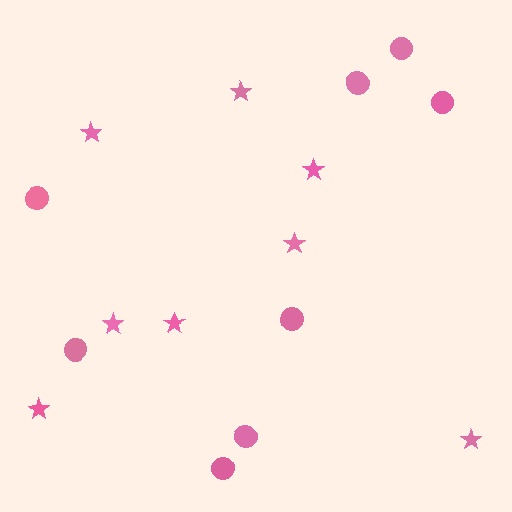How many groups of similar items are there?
There are 2 groups: one group of stars (8) and one group of circles (8).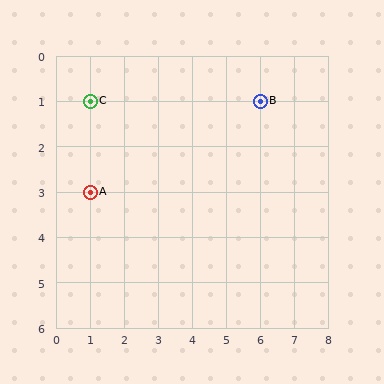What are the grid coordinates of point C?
Point C is at grid coordinates (1, 1).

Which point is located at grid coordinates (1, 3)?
Point A is at (1, 3).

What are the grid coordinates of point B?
Point B is at grid coordinates (6, 1).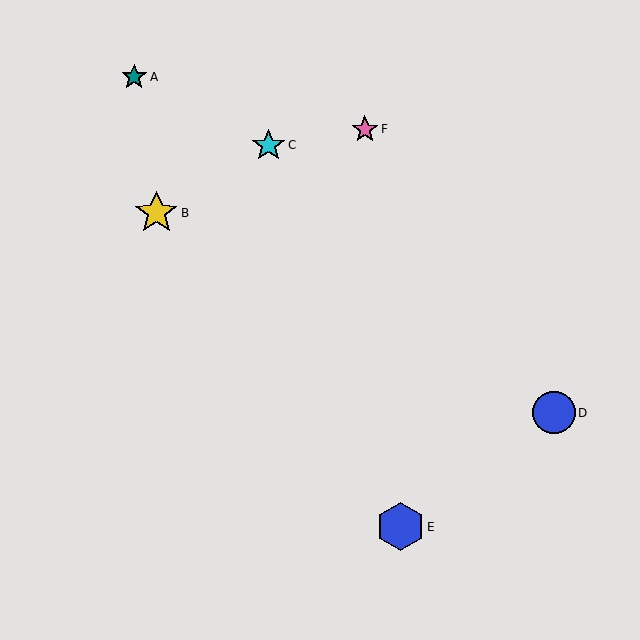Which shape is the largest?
The blue hexagon (labeled E) is the largest.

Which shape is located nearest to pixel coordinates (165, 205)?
The yellow star (labeled B) at (156, 213) is nearest to that location.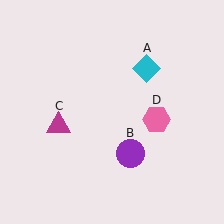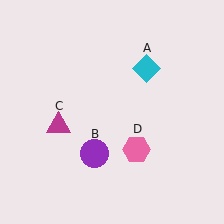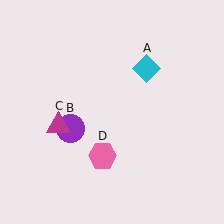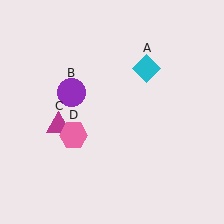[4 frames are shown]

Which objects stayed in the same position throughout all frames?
Cyan diamond (object A) and magenta triangle (object C) remained stationary.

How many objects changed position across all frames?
2 objects changed position: purple circle (object B), pink hexagon (object D).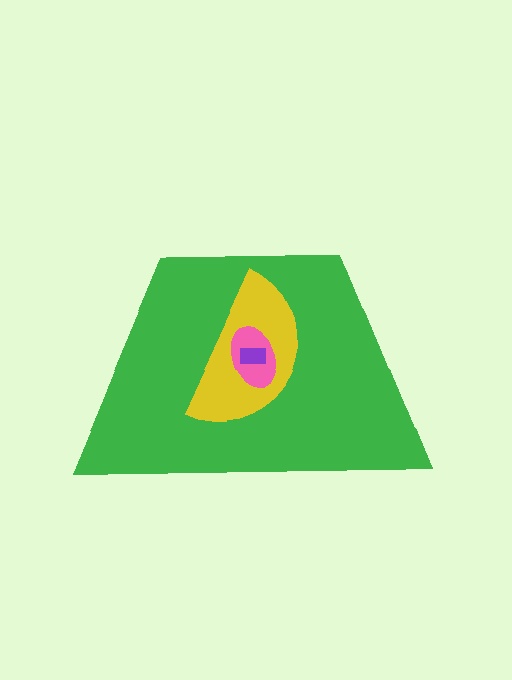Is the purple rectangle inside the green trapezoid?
Yes.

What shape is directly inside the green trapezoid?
The yellow semicircle.